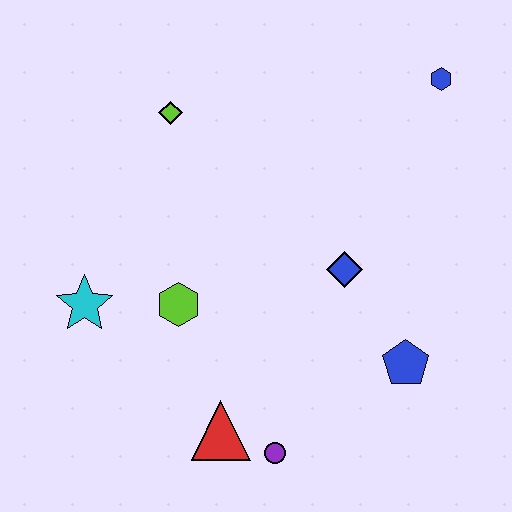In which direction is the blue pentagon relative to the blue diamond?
The blue pentagon is below the blue diamond.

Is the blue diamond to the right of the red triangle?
Yes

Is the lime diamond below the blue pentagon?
No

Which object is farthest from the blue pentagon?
The lime diamond is farthest from the blue pentagon.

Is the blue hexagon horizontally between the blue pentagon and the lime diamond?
No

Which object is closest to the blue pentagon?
The blue diamond is closest to the blue pentagon.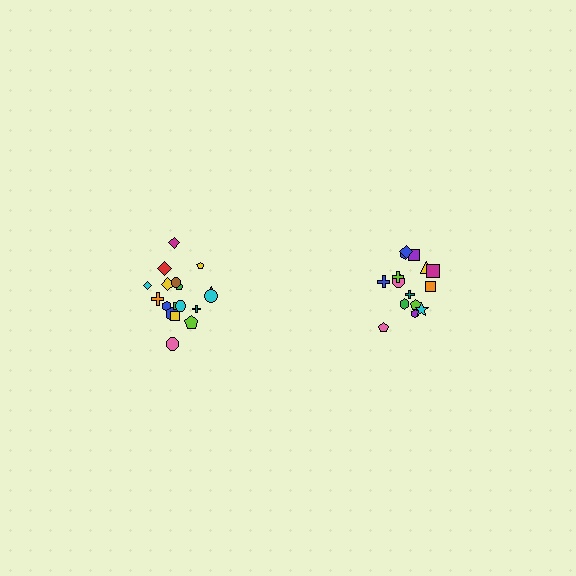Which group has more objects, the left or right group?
The left group.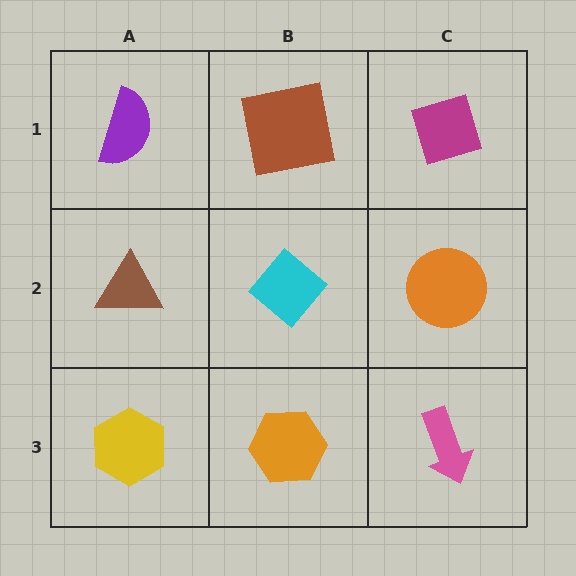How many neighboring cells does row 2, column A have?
3.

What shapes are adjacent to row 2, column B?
A brown square (row 1, column B), an orange hexagon (row 3, column B), a brown triangle (row 2, column A), an orange circle (row 2, column C).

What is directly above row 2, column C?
A magenta diamond.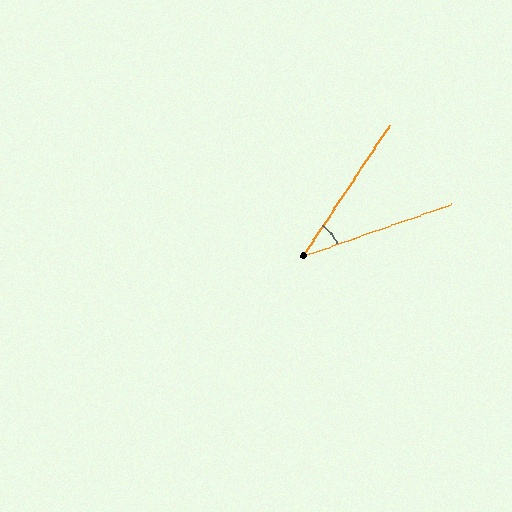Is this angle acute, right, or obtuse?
It is acute.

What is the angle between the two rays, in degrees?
Approximately 37 degrees.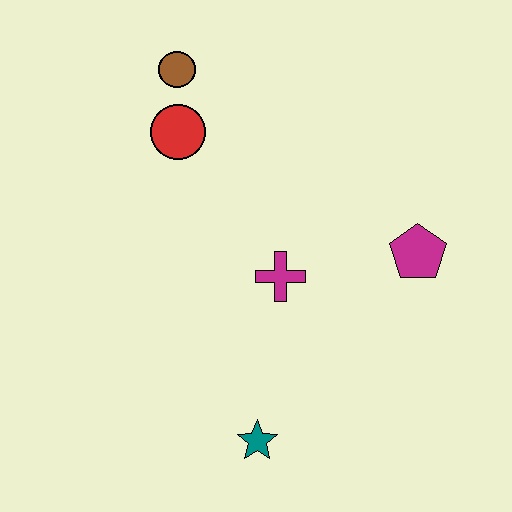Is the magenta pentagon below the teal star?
No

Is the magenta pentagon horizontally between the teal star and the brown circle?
No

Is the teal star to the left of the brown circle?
No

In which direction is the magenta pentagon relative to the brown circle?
The magenta pentagon is to the right of the brown circle.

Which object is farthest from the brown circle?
The teal star is farthest from the brown circle.